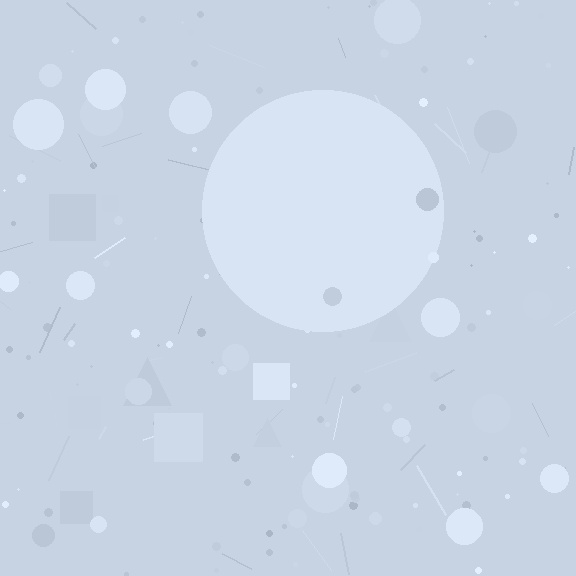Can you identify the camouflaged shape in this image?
The camouflaged shape is a circle.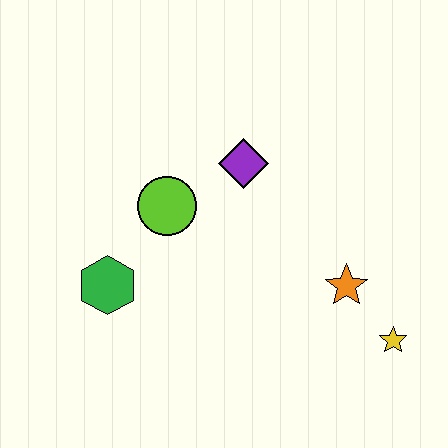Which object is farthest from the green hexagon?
The yellow star is farthest from the green hexagon.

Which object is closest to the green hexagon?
The lime circle is closest to the green hexagon.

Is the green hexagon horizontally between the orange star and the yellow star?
No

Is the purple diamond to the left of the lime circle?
No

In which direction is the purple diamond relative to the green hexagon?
The purple diamond is to the right of the green hexagon.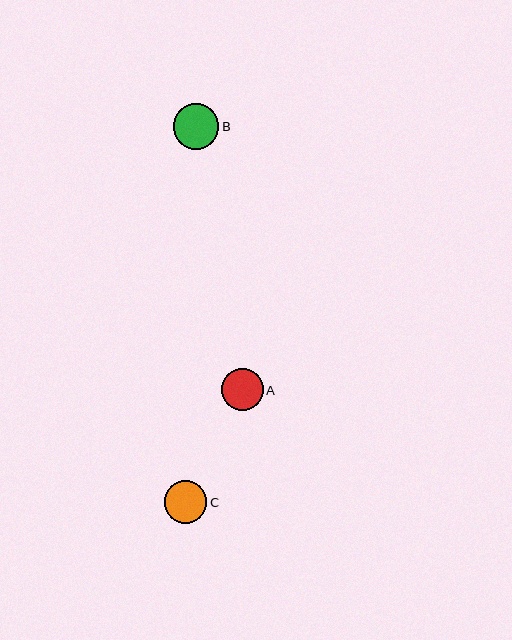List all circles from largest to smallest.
From largest to smallest: B, C, A.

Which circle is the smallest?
Circle A is the smallest with a size of approximately 42 pixels.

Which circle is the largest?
Circle B is the largest with a size of approximately 45 pixels.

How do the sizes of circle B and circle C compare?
Circle B and circle C are approximately the same size.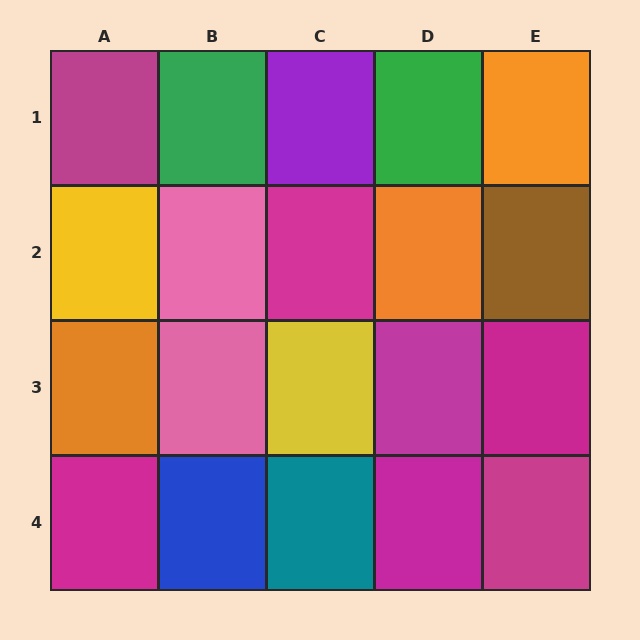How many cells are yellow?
2 cells are yellow.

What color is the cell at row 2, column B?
Pink.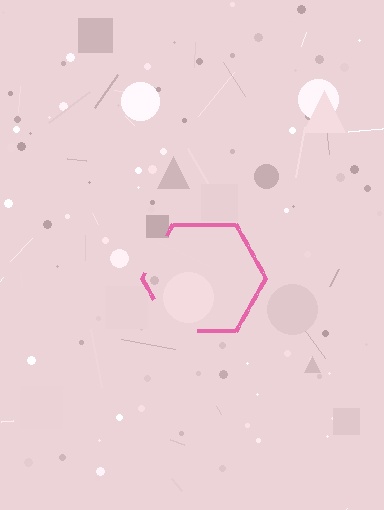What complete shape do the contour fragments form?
The contour fragments form a hexagon.